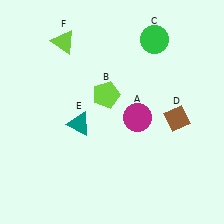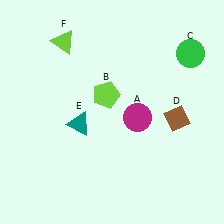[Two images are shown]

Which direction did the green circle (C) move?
The green circle (C) moved right.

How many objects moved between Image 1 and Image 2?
1 object moved between the two images.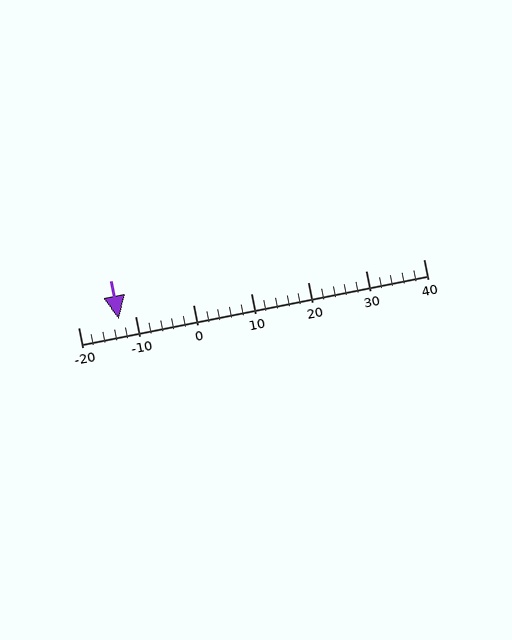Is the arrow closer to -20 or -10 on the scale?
The arrow is closer to -10.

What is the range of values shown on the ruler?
The ruler shows values from -20 to 40.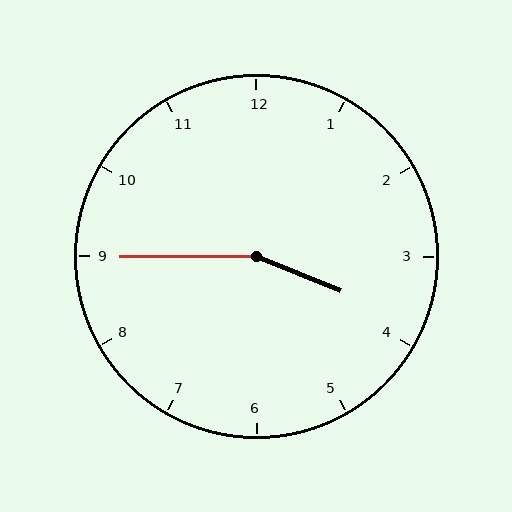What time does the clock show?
3:45.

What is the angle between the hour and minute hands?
Approximately 158 degrees.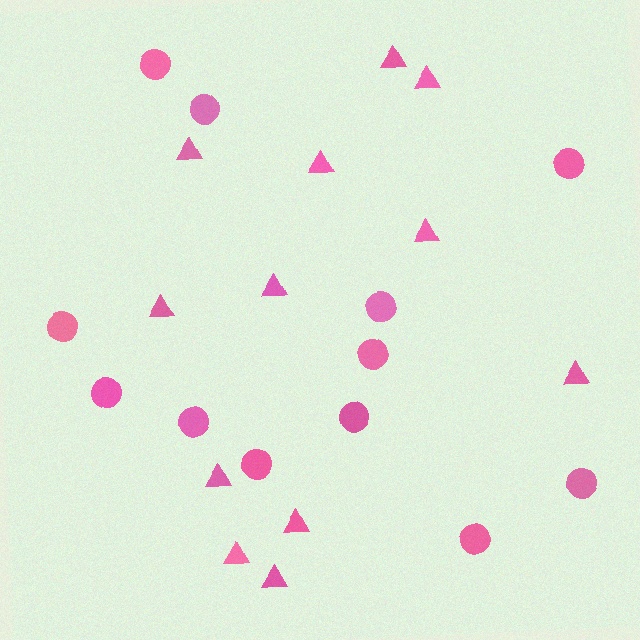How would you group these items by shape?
There are 2 groups: one group of triangles (12) and one group of circles (12).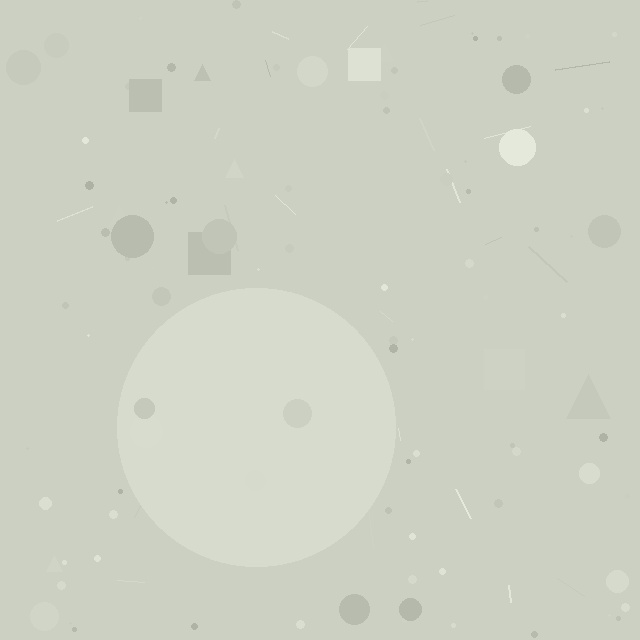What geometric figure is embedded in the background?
A circle is embedded in the background.